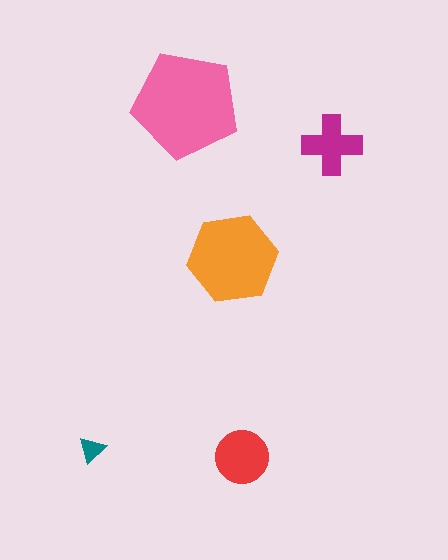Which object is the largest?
The pink pentagon.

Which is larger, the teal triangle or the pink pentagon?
The pink pentagon.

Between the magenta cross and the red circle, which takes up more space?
The red circle.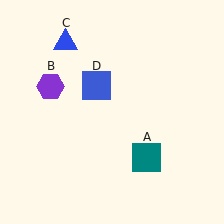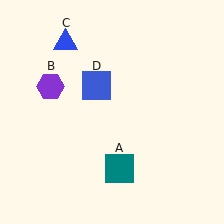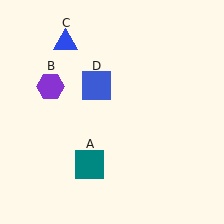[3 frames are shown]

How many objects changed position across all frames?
1 object changed position: teal square (object A).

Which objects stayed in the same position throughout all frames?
Purple hexagon (object B) and blue triangle (object C) and blue square (object D) remained stationary.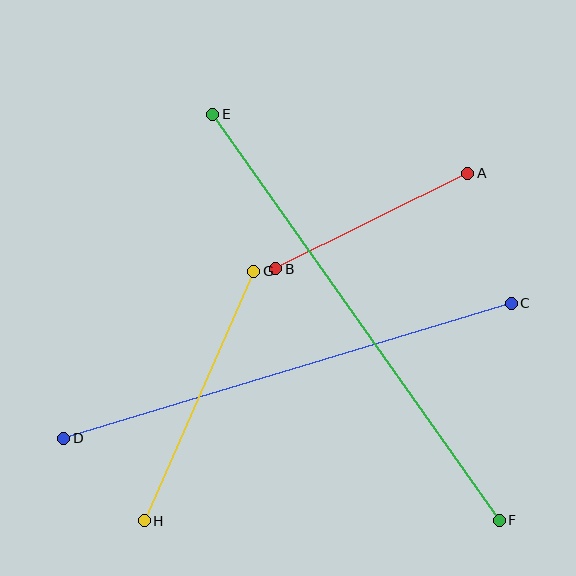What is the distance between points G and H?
The distance is approximately 273 pixels.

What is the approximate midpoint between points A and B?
The midpoint is at approximately (372, 221) pixels.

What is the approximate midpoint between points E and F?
The midpoint is at approximately (356, 317) pixels.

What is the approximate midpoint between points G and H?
The midpoint is at approximately (199, 396) pixels.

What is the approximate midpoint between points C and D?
The midpoint is at approximately (287, 371) pixels.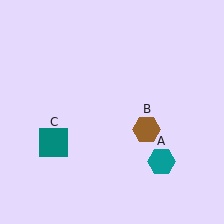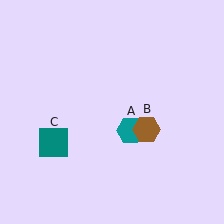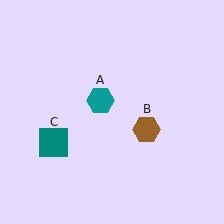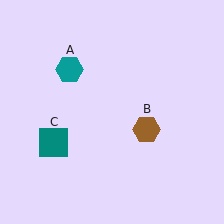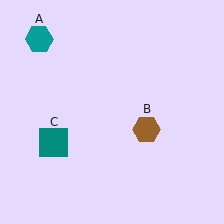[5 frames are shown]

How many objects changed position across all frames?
1 object changed position: teal hexagon (object A).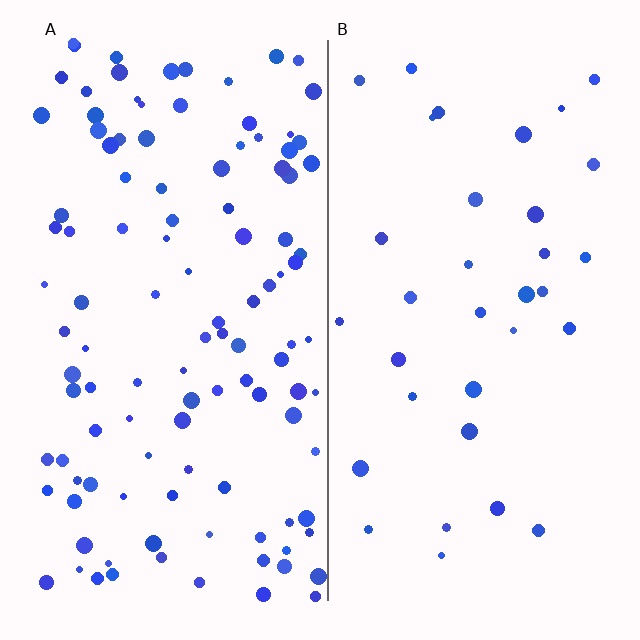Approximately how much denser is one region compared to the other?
Approximately 3.3× — region A over region B.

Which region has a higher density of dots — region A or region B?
A (the left).